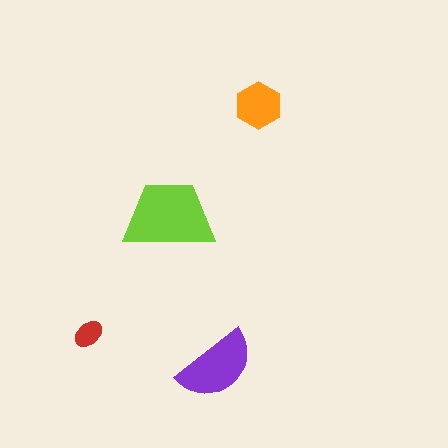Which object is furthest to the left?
The red ellipse is leftmost.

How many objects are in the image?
There are 4 objects in the image.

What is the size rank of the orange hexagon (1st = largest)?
3rd.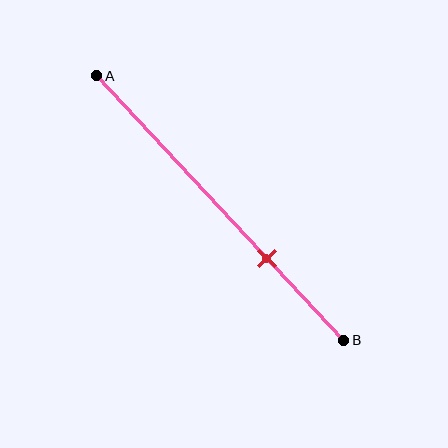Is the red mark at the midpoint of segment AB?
No, the mark is at about 70% from A, not at the 50% midpoint.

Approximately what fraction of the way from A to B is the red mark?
The red mark is approximately 70% of the way from A to B.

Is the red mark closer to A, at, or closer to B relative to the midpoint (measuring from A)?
The red mark is closer to point B than the midpoint of segment AB.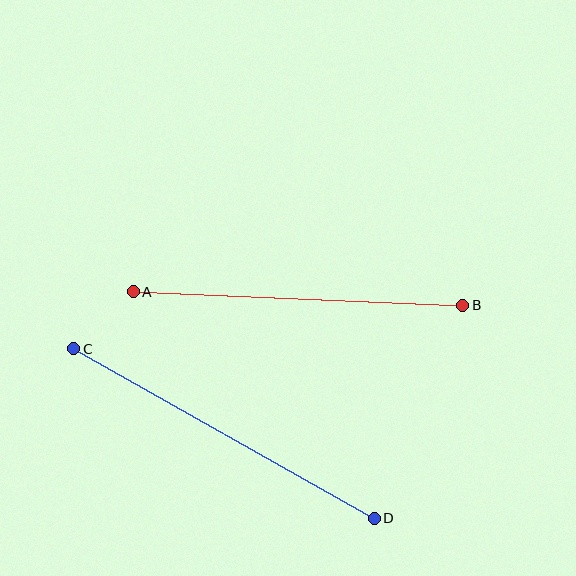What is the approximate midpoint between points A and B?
The midpoint is at approximately (298, 299) pixels.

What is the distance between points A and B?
The distance is approximately 330 pixels.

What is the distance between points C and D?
The distance is approximately 345 pixels.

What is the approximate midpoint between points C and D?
The midpoint is at approximately (224, 434) pixels.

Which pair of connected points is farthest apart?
Points C and D are farthest apart.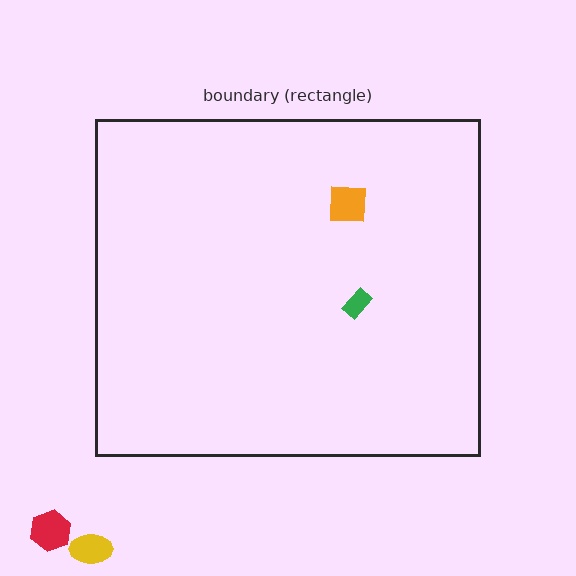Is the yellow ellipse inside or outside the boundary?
Outside.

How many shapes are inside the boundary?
2 inside, 2 outside.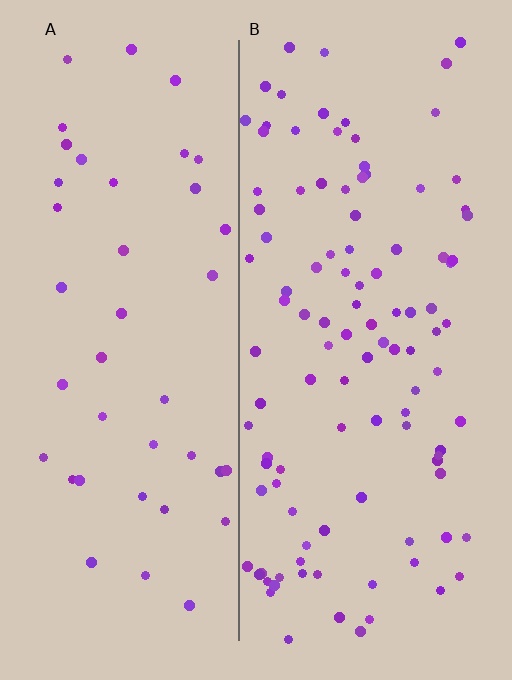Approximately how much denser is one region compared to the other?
Approximately 2.6× — region B over region A.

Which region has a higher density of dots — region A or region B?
B (the right).